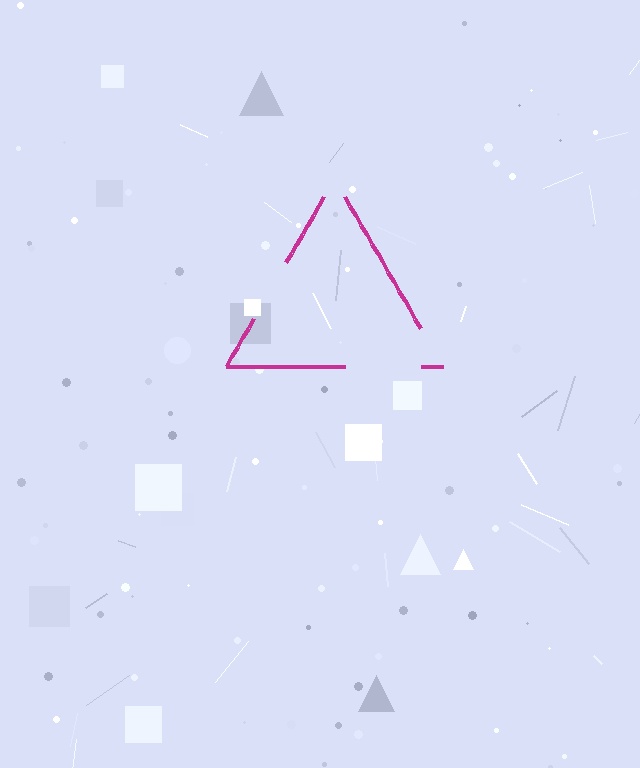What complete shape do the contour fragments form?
The contour fragments form a triangle.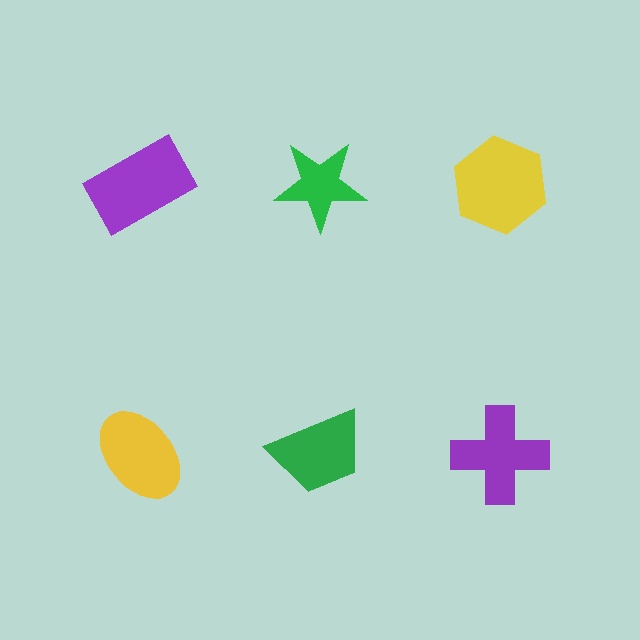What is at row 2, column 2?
A green trapezoid.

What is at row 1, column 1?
A purple rectangle.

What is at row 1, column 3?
A yellow hexagon.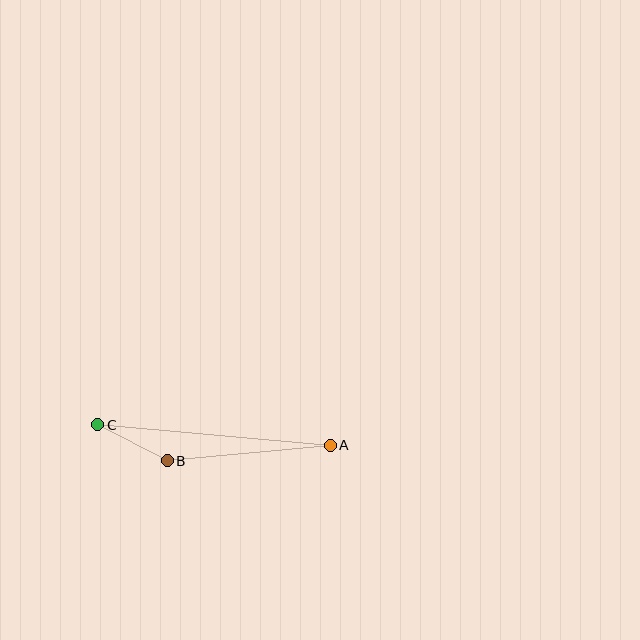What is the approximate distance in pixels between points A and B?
The distance between A and B is approximately 164 pixels.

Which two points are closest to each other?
Points B and C are closest to each other.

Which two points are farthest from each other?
Points A and C are farthest from each other.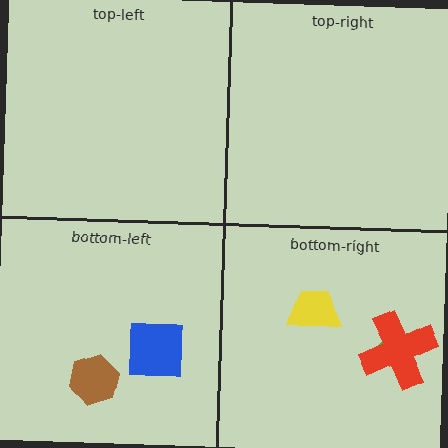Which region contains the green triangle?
The bottom-right region.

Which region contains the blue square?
The bottom-left region.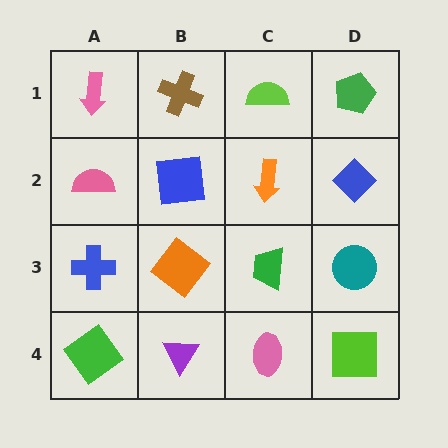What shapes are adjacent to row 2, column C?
A lime semicircle (row 1, column C), a green trapezoid (row 3, column C), a blue square (row 2, column B), a blue diamond (row 2, column D).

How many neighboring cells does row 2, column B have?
4.